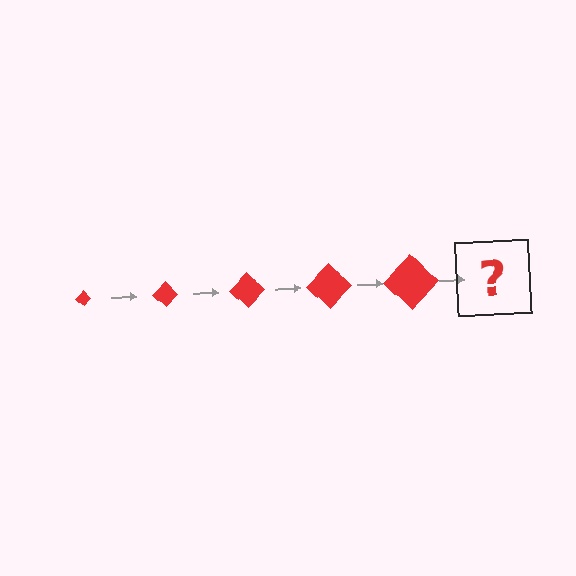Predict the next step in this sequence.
The next step is a red diamond, larger than the previous one.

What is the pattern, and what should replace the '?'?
The pattern is that the diamond gets progressively larger each step. The '?' should be a red diamond, larger than the previous one.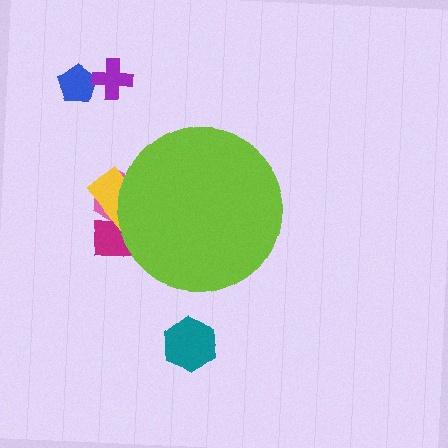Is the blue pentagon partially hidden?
No, the blue pentagon is fully visible.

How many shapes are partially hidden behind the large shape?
3 shapes are partially hidden.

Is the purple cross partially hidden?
No, the purple cross is fully visible.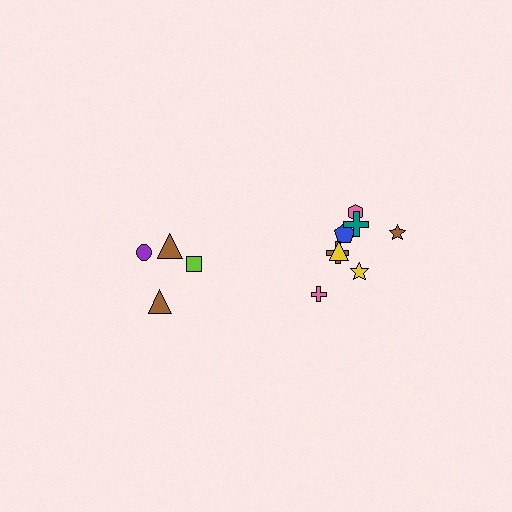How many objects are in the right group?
There are 8 objects.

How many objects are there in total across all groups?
There are 12 objects.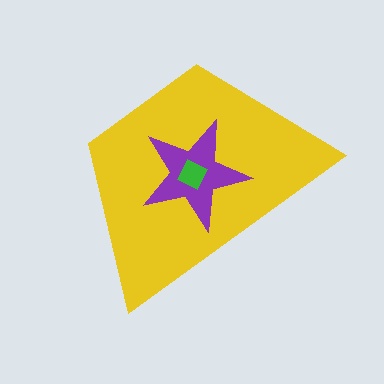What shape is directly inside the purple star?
The green square.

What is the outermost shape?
The yellow trapezoid.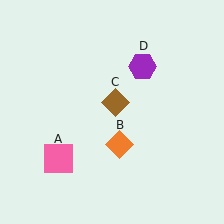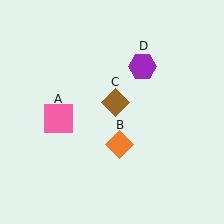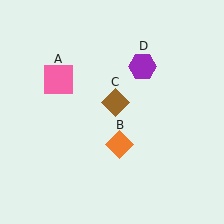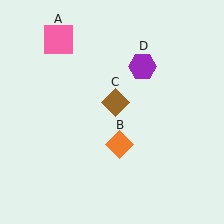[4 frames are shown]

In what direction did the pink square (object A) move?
The pink square (object A) moved up.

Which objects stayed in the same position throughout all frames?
Orange diamond (object B) and brown diamond (object C) and purple hexagon (object D) remained stationary.